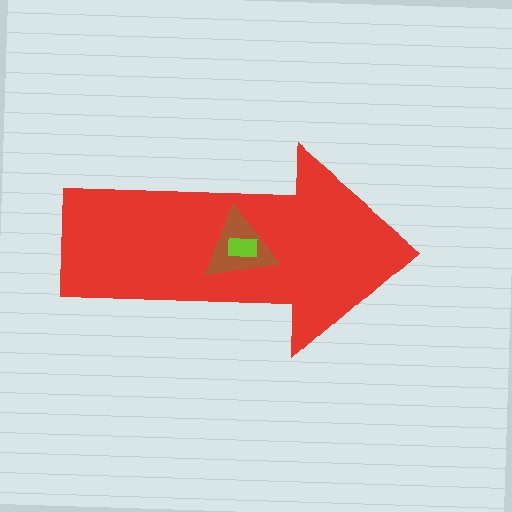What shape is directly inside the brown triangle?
The lime rectangle.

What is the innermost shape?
The lime rectangle.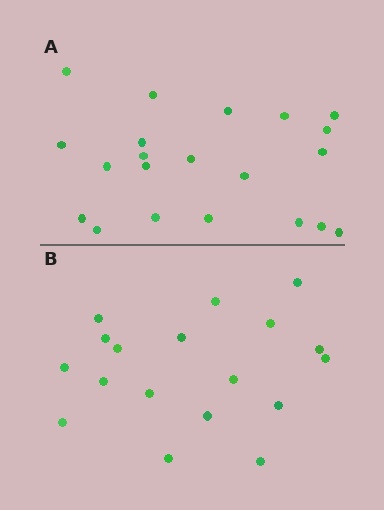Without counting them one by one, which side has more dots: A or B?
Region A (the top region) has more dots.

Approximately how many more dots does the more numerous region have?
Region A has just a few more — roughly 2 or 3 more dots than region B.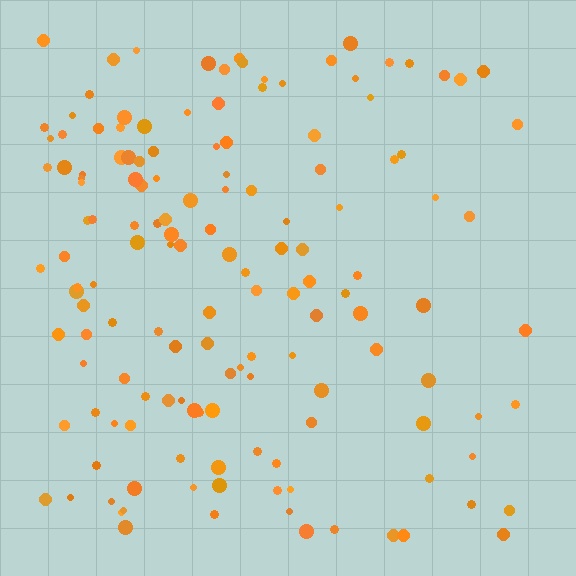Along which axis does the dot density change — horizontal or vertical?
Horizontal.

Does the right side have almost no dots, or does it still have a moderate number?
Still a moderate number, just noticeably fewer than the left.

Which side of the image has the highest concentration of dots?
The left.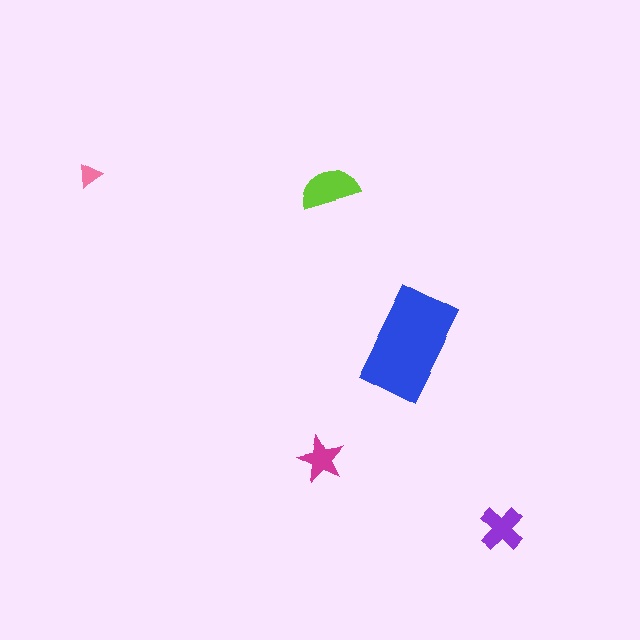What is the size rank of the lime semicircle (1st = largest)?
2nd.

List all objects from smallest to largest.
The pink triangle, the magenta star, the purple cross, the lime semicircle, the blue rectangle.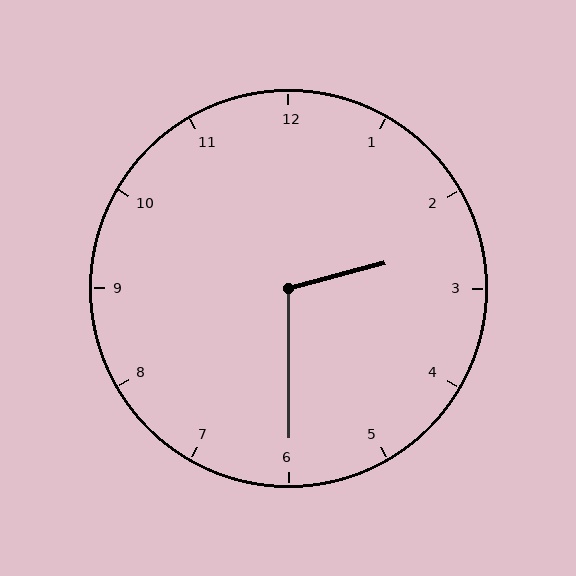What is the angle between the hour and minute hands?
Approximately 105 degrees.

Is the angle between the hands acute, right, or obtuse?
It is obtuse.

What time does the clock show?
2:30.